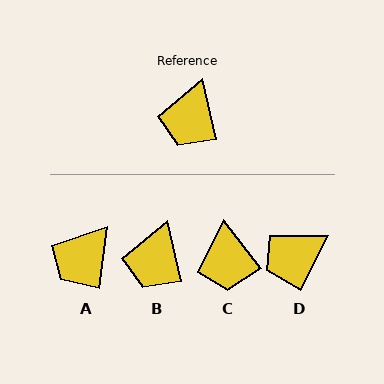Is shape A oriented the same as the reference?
No, it is off by about 21 degrees.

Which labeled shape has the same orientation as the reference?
B.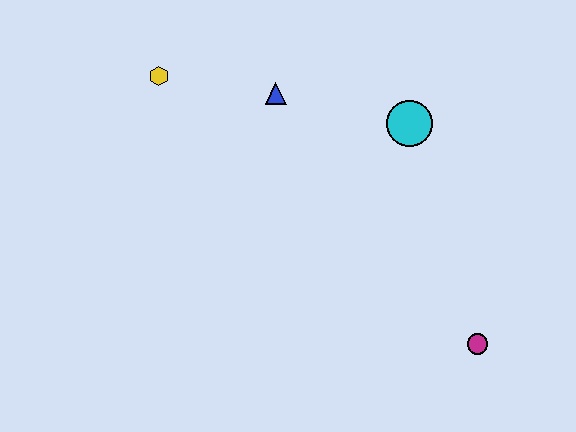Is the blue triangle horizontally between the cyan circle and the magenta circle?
No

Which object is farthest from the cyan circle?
The yellow hexagon is farthest from the cyan circle.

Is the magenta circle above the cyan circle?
No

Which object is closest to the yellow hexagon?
The blue triangle is closest to the yellow hexagon.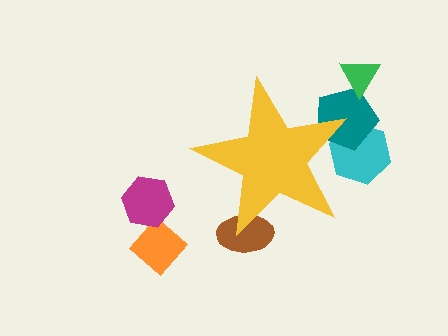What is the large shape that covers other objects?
A yellow star.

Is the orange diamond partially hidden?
No, the orange diamond is fully visible.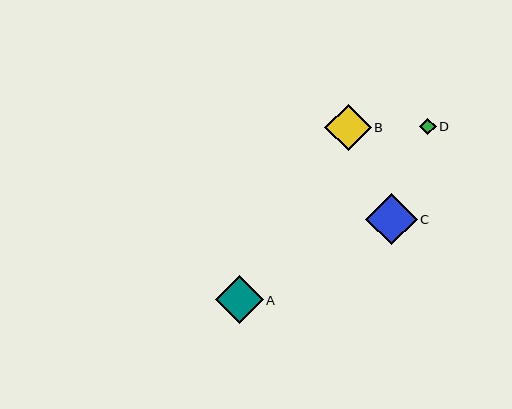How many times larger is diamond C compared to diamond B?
Diamond C is approximately 1.1 times the size of diamond B.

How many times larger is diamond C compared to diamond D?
Diamond C is approximately 3.1 times the size of diamond D.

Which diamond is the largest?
Diamond C is the largest with a size of approximately 52 pixels.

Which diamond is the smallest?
Diamond D is the smallest with a size of approximately 16 pixels.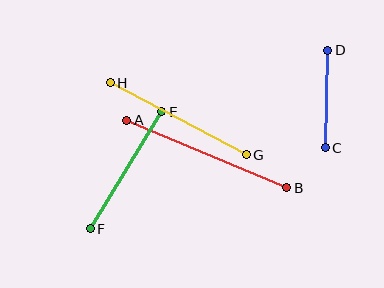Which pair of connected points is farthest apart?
Points A and B are farthest apart.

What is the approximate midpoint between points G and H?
The midpoint is at approximately (178, 119) pixels.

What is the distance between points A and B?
The distance is approximately 174 pixels.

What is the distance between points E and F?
The distance is approximately 137 pixels.